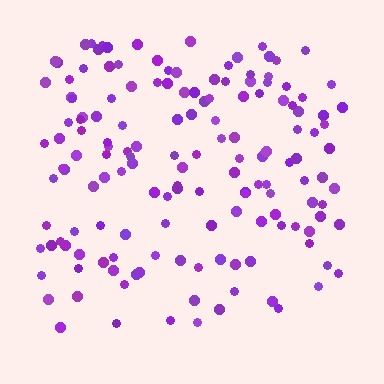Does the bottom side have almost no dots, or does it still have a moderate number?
Still a moderate number, just noticeably fewer than the top.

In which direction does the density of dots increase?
From bottom to top, with the top side densest.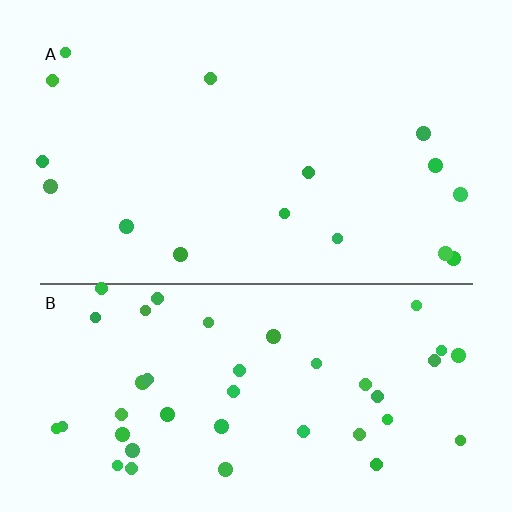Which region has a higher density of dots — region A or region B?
B (the bottom).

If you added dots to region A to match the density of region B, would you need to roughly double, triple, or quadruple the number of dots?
Approximately triple.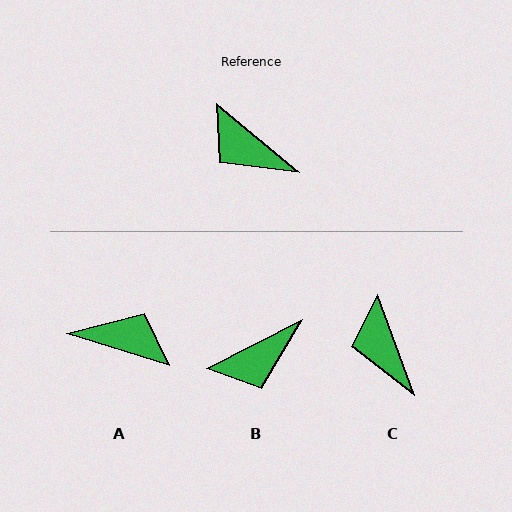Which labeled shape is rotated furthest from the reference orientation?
A, about 158 degrees away.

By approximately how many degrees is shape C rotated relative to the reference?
Approximately 30 degrees clockwise.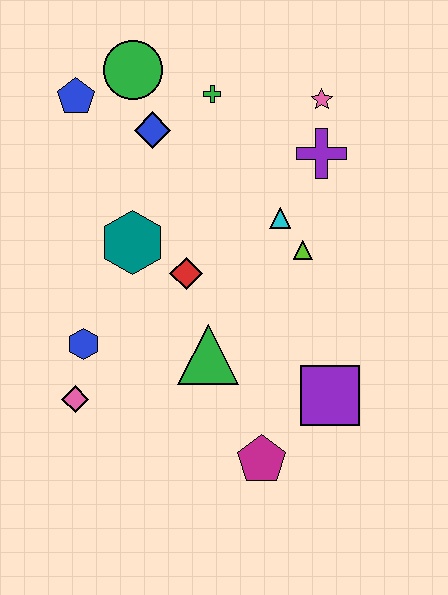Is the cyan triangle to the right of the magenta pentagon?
Yes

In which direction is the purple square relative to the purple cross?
The purple square is below the purple cross.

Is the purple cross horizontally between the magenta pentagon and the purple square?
Yes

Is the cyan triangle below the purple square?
No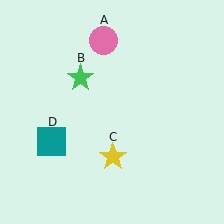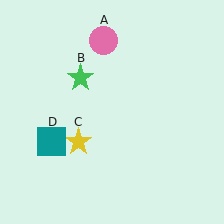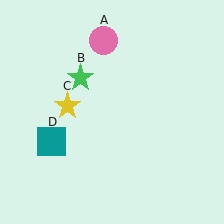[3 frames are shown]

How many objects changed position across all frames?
1 object changed position: yellow star (object C).